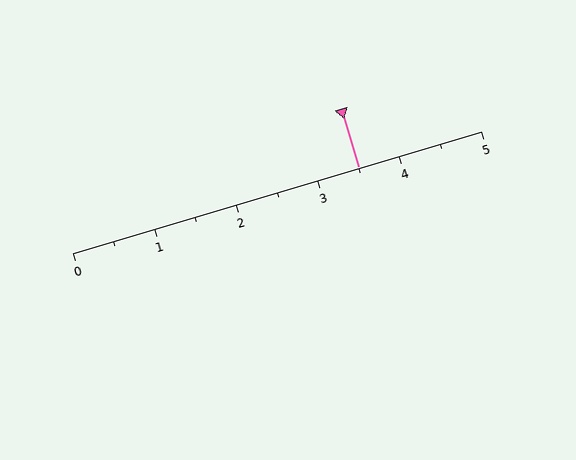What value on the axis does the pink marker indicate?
The marker indicates approximately 3.5.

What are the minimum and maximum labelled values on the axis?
The axis runs from 0 to 5.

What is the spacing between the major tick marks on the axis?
The major ticks are spaced 1 apart.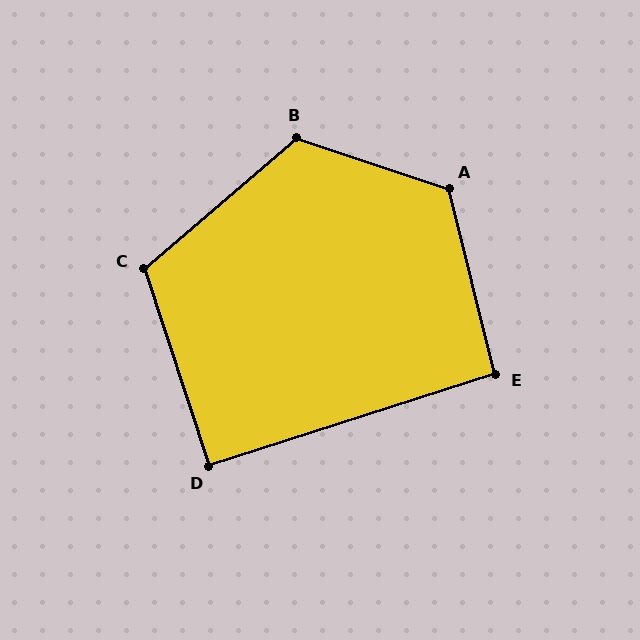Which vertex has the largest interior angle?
A, at approximately 123 degrees.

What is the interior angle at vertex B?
Approximately 121 degrees (obtuse).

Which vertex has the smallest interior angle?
D, at approximately 90 degrees.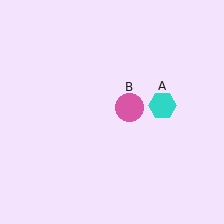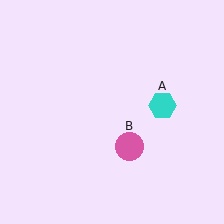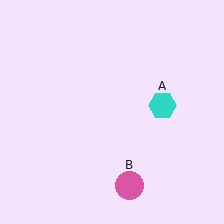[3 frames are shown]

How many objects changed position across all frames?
1 object changed position: pink circle (object B).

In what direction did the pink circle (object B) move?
The pink circle (object B) moved down.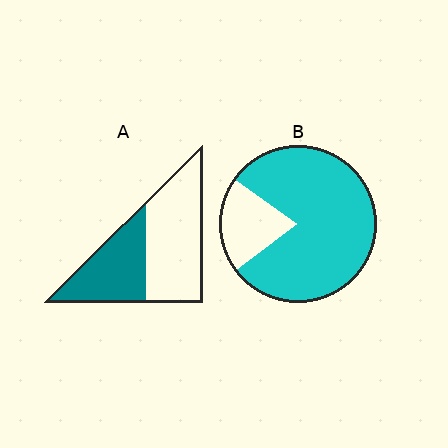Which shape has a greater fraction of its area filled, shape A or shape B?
Shape B.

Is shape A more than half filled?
No.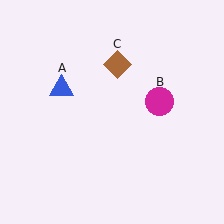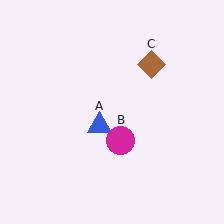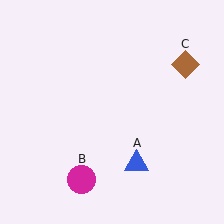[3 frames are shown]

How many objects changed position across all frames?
3 objects changed position: blue triangle (object A), magenta circle (object B), brown diamond (object C).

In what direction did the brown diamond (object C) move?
The brown diamond (object C) moved right.